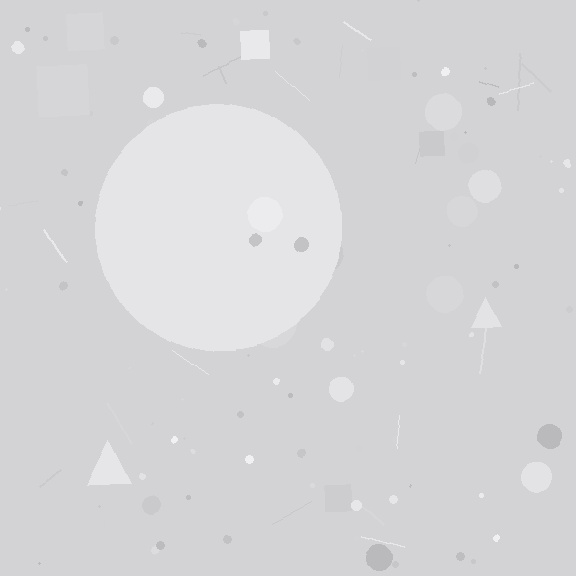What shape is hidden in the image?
A circle is hidden in the image.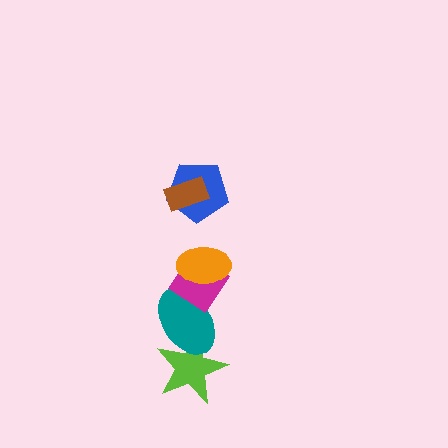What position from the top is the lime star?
The lime star is 6th from the top.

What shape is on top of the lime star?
The teal ellipse is on top of the lime star.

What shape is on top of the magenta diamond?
The orange ellipse is on top of the magenta diamond.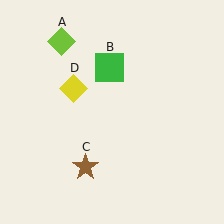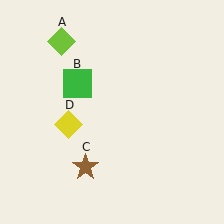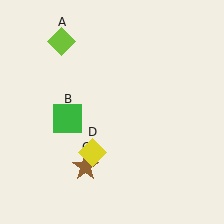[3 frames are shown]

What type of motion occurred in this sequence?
The green square (object B), yellow diamond (object D) rotated counterclockwise around the center of the scene.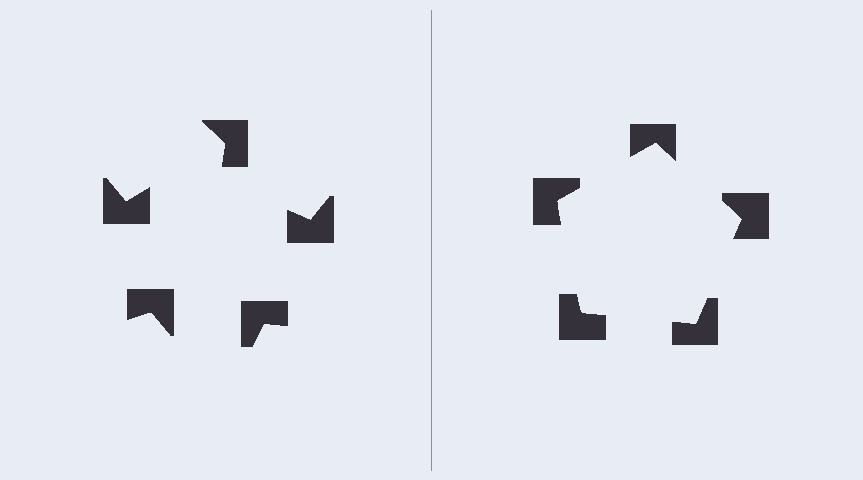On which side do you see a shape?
An illusory pentagon appears on the right side. On the left side the wedge cuts are rotated, so no coherent shape forms.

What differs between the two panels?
The notched squares are positioned identically on both sides; only the wedge orientations differ. On the right they align to a pentagon; on the left they are misaligned.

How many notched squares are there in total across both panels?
10 — 5 on each side.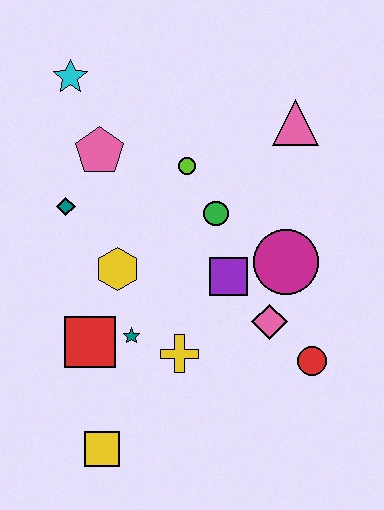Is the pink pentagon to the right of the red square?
Yes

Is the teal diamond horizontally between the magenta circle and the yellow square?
No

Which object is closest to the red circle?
The pink diamond is closest to the red circle.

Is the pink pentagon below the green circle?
No